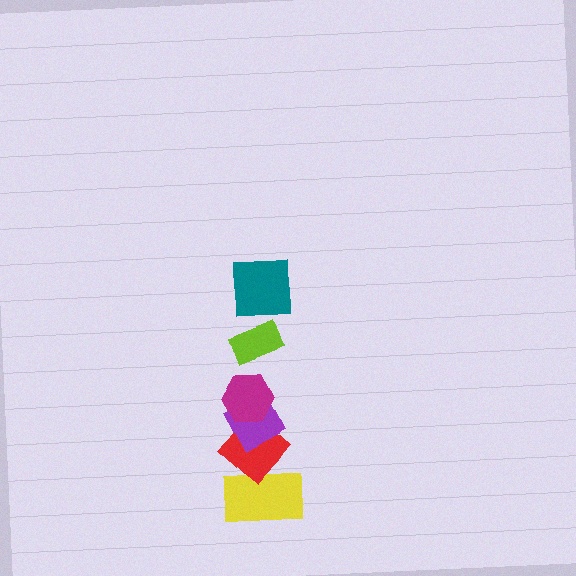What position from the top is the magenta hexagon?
The magenta hexagon is 3rd from the top.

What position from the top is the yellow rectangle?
The yellow rectangle is 6th from the top.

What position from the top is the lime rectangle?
The lime rectangle is 2nd from the top.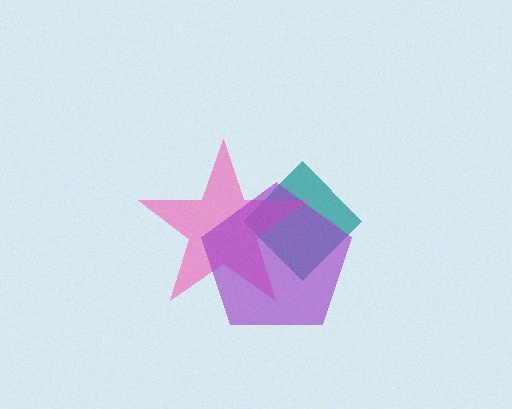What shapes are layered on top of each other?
The layered shapes are: a teal diamond, a pink star, a purple pentagon.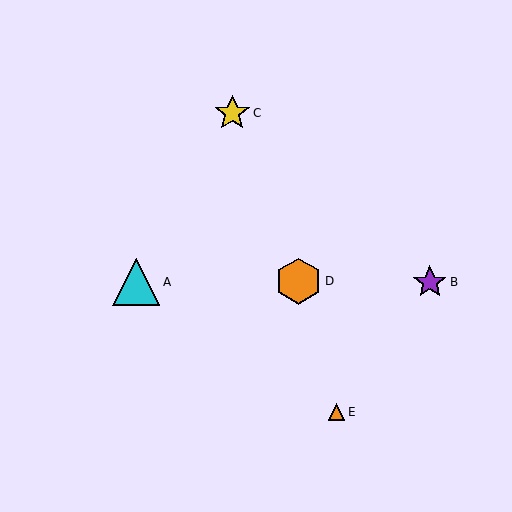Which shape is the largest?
The cyan triangle (labeled A) is the largest.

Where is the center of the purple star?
The center of the purple star is at (430, 282).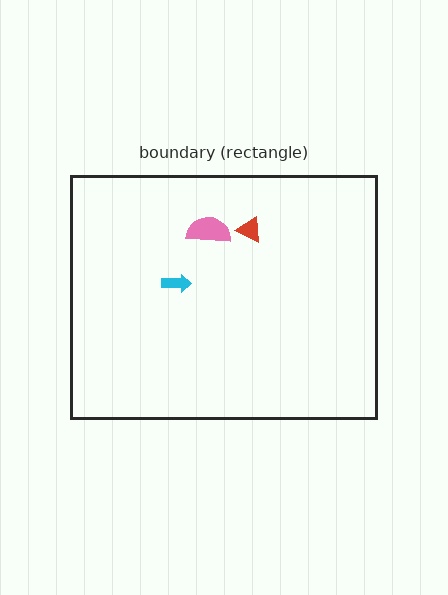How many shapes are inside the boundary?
3 inside, 0 outside.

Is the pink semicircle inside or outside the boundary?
Inside.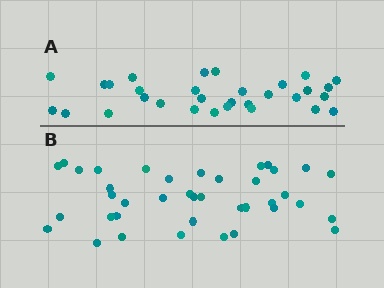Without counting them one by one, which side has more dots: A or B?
Region B (the bottom region) has more dots.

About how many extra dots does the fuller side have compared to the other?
Region B has roughly 8 or so more dots than region A.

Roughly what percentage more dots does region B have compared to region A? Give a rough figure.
About 25% more.